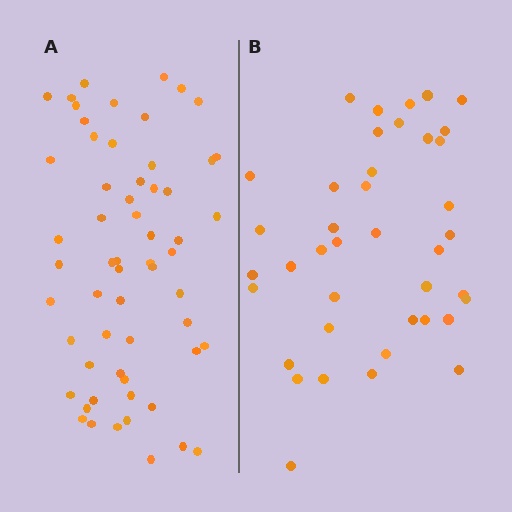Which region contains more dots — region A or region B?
Region A (the left region) has more dots.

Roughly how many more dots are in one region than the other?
Region A has approximately 20 more dots than region B.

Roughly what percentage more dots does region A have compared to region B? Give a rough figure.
About 50% more.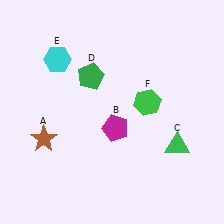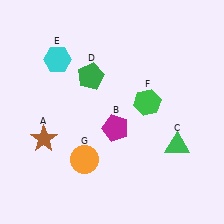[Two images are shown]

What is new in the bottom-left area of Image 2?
An orange circle (G) was added in the bottom-left area of Image 2.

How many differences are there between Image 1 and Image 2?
There is 1 difference between the two images.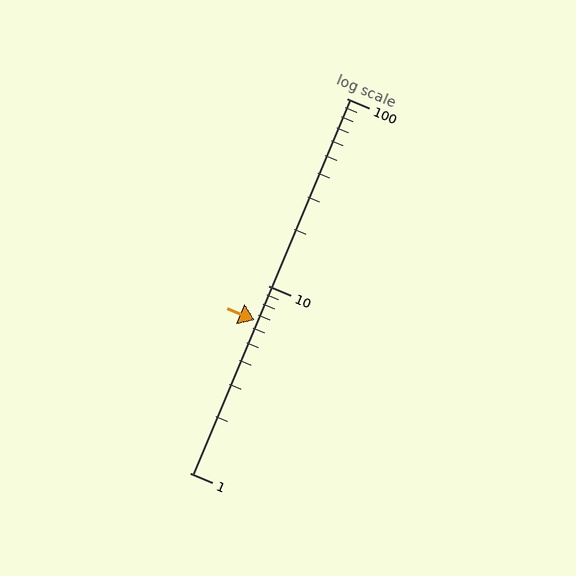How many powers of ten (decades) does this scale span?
The scale spans 2 decades, from 1 to 100.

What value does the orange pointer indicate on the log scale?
The pointer indicates approximately 6.5.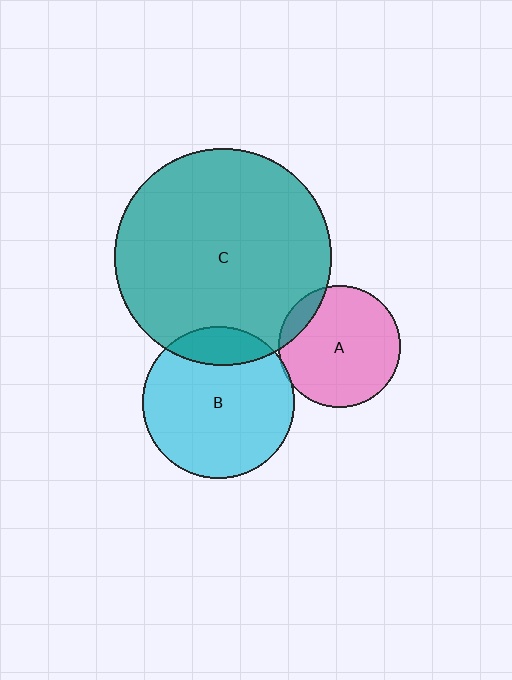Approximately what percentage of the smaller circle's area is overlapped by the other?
Approximately 10%.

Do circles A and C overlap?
Yes.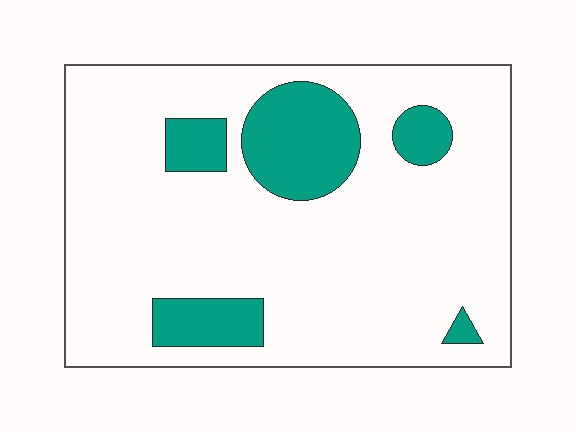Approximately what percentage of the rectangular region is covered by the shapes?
Approximately 20%.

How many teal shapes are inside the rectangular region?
5.